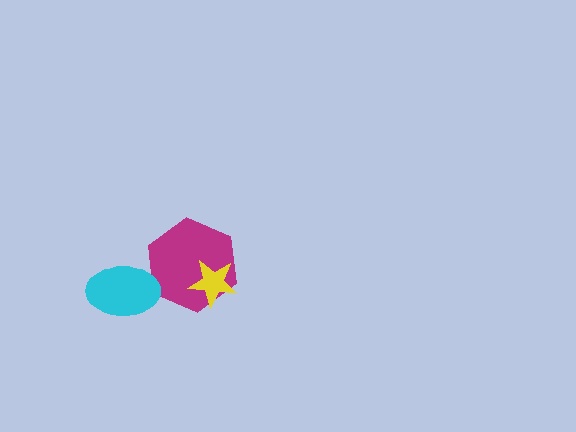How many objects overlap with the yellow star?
1 object overlaps with the yellow star.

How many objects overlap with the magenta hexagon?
2 objects overlap with the magenta hexagon.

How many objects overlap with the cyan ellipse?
1 object overlaps with the cyan ellipse.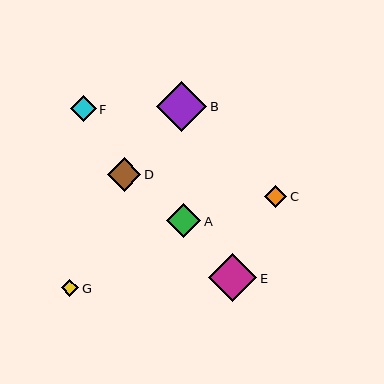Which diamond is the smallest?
Diamond G is the smallest with a size of approximately 17 pixels.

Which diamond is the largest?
Diamond B is the largest with a size of approximately 50 pixels.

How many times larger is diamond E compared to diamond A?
Diamond E is approximately 1.4 times the size of diamond A.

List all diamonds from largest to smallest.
From largest to smallest: B, E, A, D, F, C, G.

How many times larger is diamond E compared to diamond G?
Diamond E is approximately 2.8 times the size of diamond G.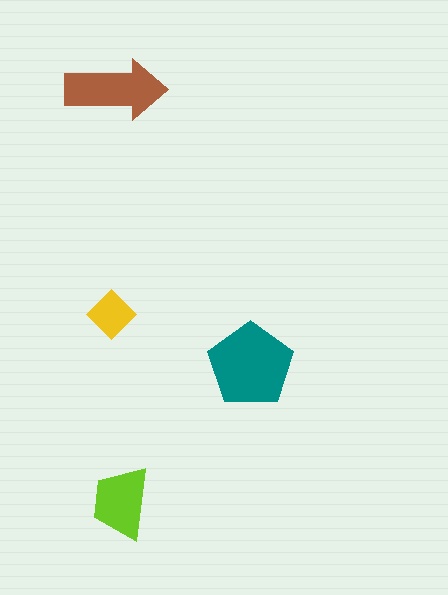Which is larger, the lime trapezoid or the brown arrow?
The brown arrow.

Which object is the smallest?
The yellow diamond.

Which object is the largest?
The teal pentagon.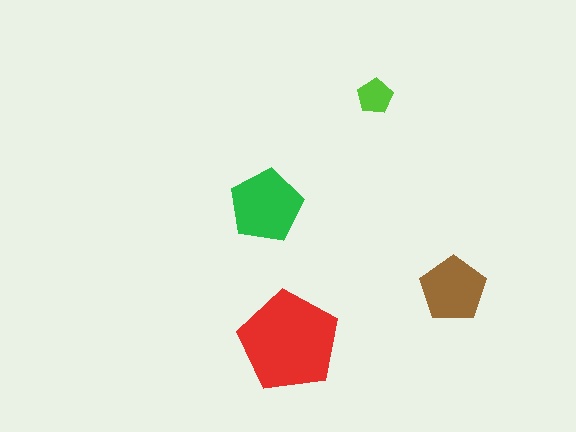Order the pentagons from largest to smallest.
the red one, the green one, the brown one, the lime one.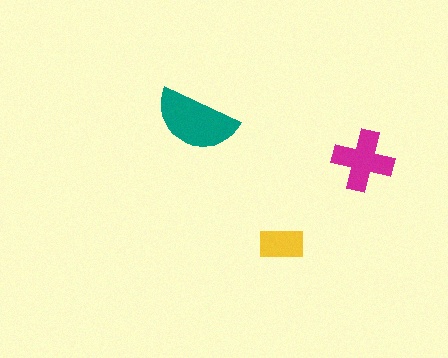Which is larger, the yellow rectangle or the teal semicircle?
The teal semicircle.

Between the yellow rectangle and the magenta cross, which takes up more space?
The magenta cross.